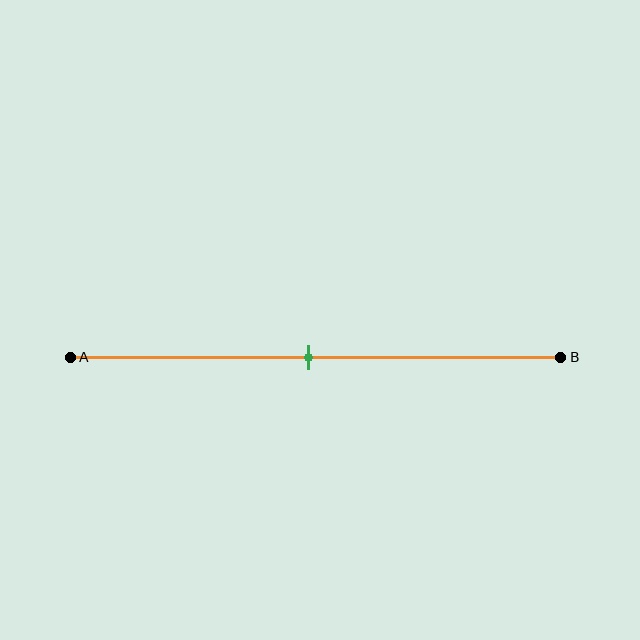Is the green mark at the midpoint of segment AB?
Yes, the mark is approximately at the midpoint.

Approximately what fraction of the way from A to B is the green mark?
The green mark is approximately 50% of the way from A to B.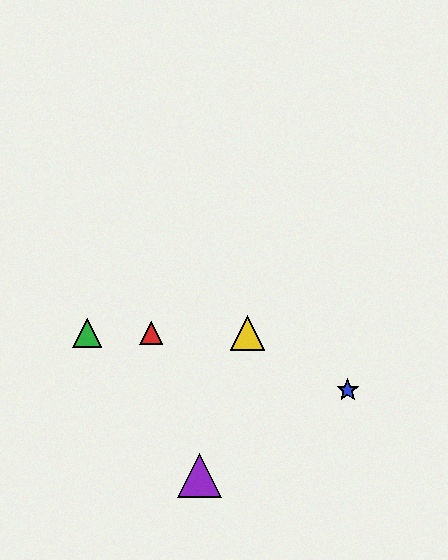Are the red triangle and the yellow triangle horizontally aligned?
Yes, both are at y≈333.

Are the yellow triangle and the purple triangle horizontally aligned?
No, the yellow triangle is at y≈333 and the purple triangle is at y≈475.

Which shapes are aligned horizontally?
The red triangle, the green triangle, the yellow triangle are aligned horizontally.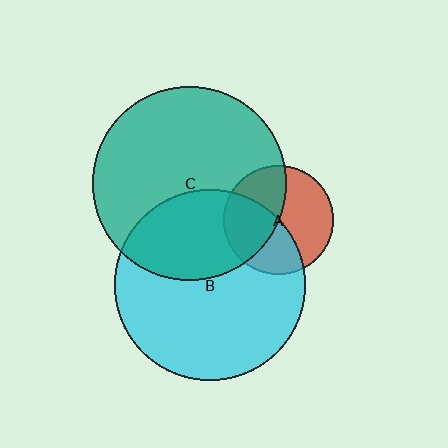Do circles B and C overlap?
Yes.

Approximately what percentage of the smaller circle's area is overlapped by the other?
Approximately 35%.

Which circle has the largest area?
Circle C (teal).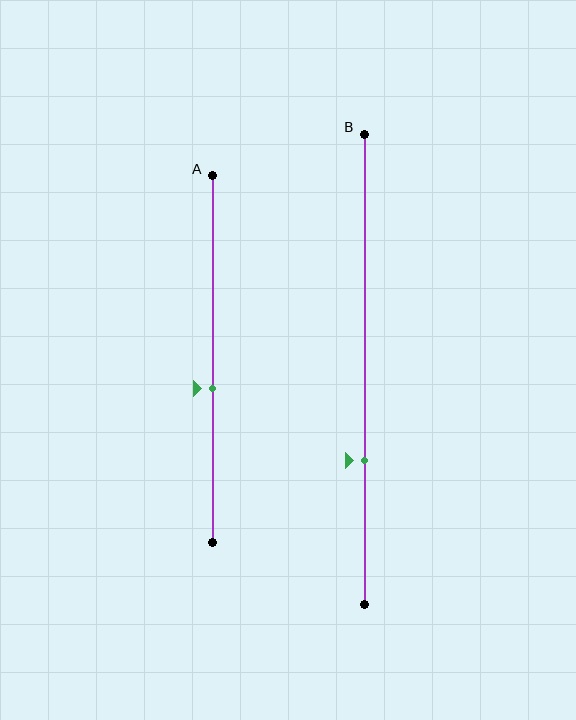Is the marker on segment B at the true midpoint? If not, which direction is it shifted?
No, the marker on segment B is shifted downward by about 19% of the segment length.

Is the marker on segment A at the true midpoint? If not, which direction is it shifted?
No, the marker on segment A is shifted downward by about 8% of the segment length.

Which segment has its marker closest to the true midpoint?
Segment A has its marker closest to the true midpoint.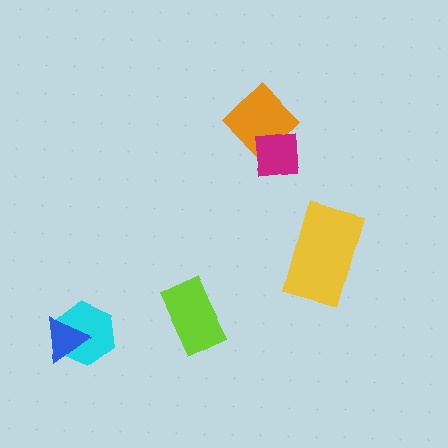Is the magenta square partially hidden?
No, no other shape covers it.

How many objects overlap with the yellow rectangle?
0 objects overlap with the yellow rectangle.